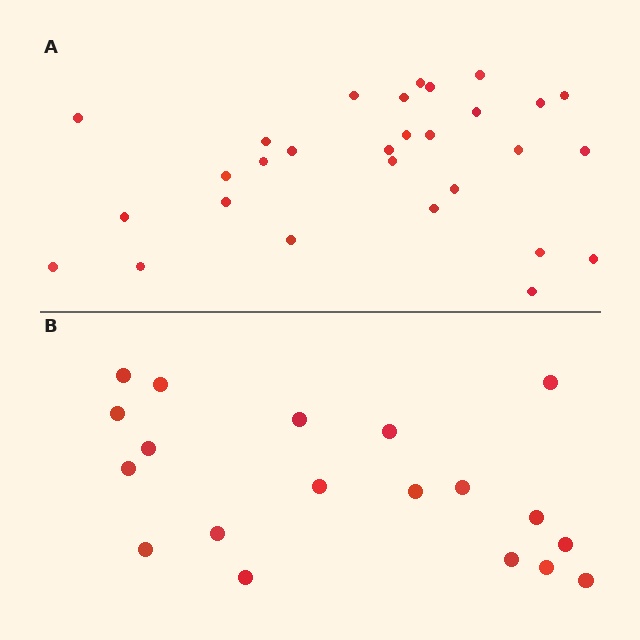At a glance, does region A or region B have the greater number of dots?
Region A (the top region) has more dots.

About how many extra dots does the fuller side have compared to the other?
Region A has roughly 10 or so more dots than region B.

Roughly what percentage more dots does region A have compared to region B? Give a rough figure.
About 55% more.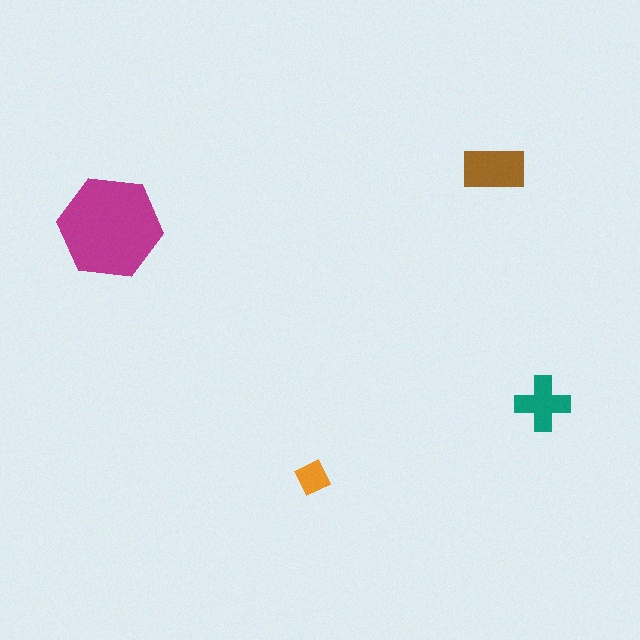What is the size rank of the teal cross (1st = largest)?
3rd.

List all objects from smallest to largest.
The orange square, the teal cross, the brown rectangle, the magenta hexagon.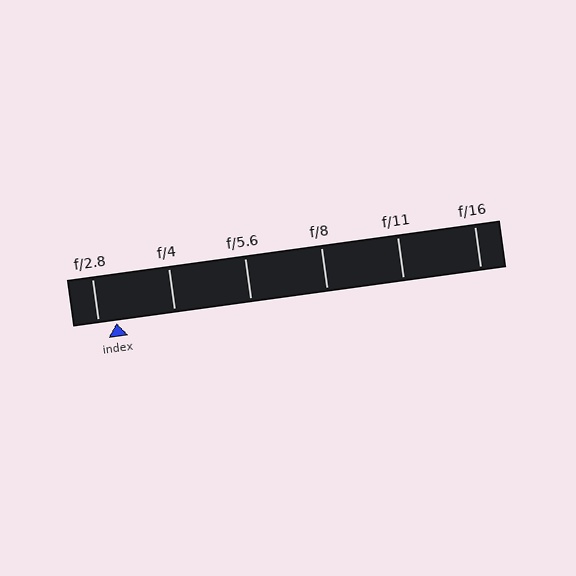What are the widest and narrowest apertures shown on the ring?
The widest aperture shown is f/2.8 and the narrowest is f/16.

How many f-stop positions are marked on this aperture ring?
There are 6 f-stop positions marked.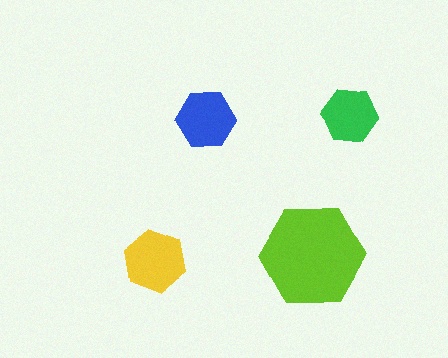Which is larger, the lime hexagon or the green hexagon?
The lime one.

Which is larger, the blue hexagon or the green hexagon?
The blue one.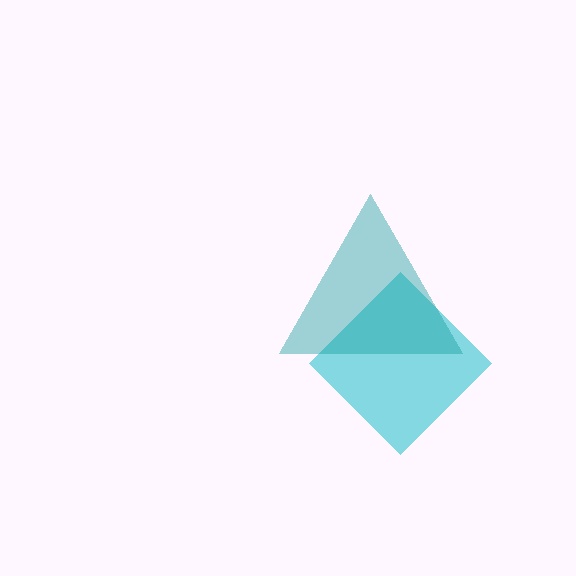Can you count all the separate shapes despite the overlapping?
Yes, there are 2 separate shapes.